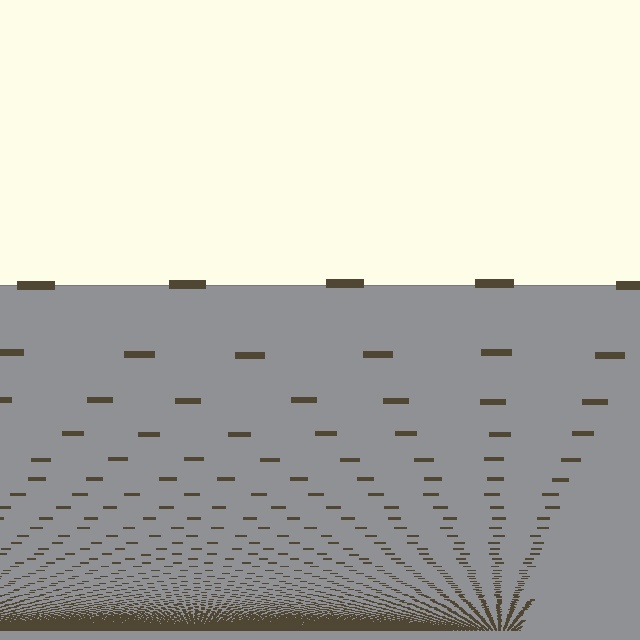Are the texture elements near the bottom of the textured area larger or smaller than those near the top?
Smaller. The gradient is inverted — elements near the bottom are smaller and denser.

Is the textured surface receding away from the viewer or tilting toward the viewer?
The surface appears to tilt toward the viewer. Texture elements get larger and sparser toward the top.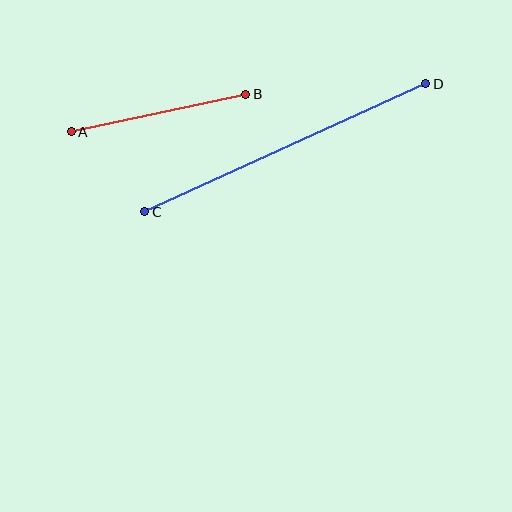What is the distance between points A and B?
The distance is approximately 179 pixels.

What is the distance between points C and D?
The distance is approximately 309 pixels.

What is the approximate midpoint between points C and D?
The midpoint is at approximately (285, 148) pixels.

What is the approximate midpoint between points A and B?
The midpoint is at approximately (159, 113) pixels.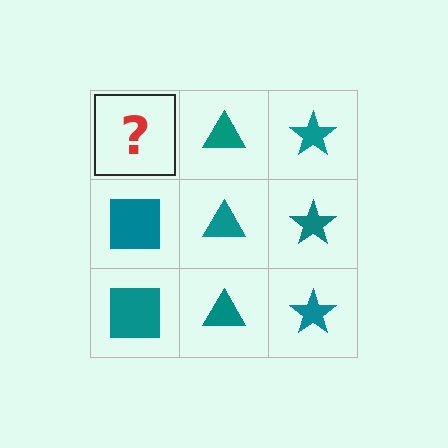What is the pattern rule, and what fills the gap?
The rule is that each column has a consistent shape. The gap should be filled with a teal square.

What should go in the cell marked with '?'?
The missing cell should contain a teal square.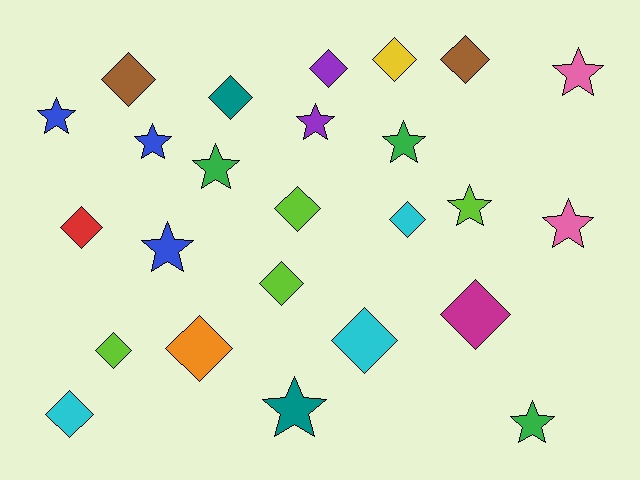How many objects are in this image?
There are 25 objects.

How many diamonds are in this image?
There are 14 diamonds.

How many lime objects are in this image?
There are 4 lime objects.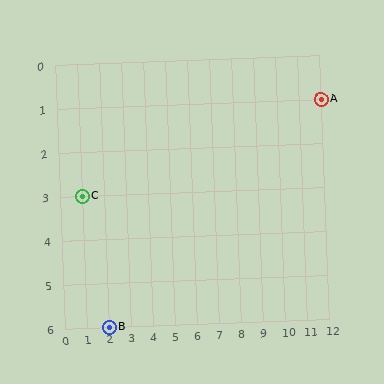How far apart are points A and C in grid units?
Points A and C are 11 columns and 2 rows apart (about 11.2 grid units diagonally).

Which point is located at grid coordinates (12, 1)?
Point A is at (12, 1).